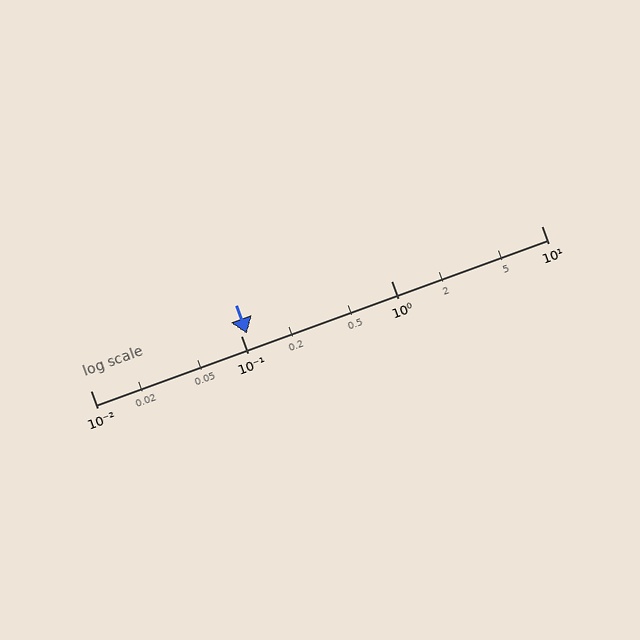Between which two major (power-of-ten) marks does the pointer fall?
The pointer is between 0.1 and 1.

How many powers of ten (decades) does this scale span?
The scale spans 3 decades, from 0.01 to 10.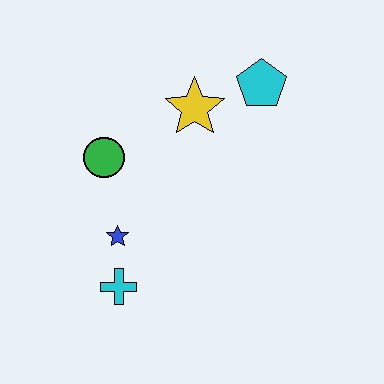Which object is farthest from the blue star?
The cyan pentagon is farthest from the blue star.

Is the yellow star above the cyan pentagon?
No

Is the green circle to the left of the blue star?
Yes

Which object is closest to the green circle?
The blue star is closest to the green circle.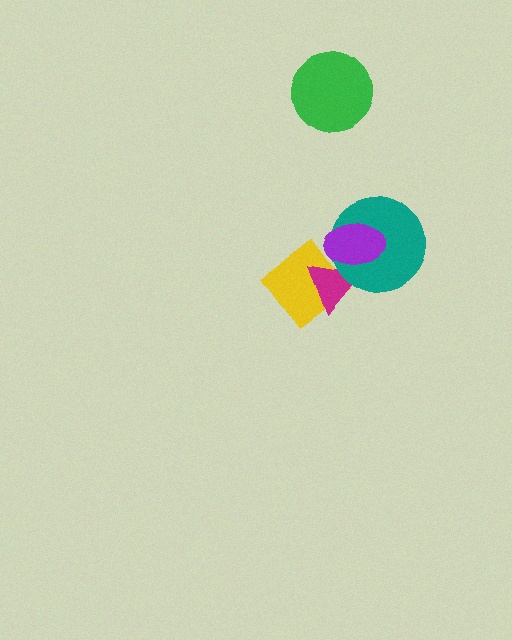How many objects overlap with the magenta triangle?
3 objects overlap with the magenta triangle.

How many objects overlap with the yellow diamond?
1 object overlaps with the yellow diamond.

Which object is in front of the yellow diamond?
The magenta triangle is in front of the yellow diamond.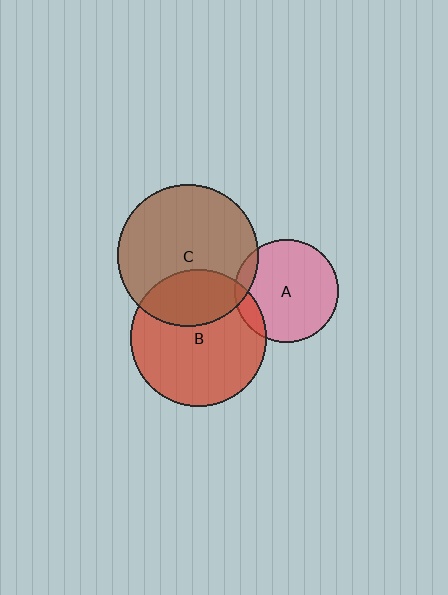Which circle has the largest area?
Circle C (brown).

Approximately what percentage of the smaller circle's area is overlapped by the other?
Approximately 30%.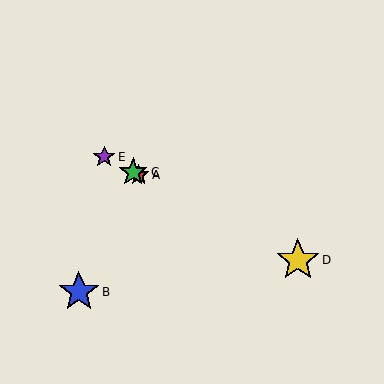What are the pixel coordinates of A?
Object A is at (139, 175).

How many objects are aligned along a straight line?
4 objects (A, C, D, E) are aligned along a straight line.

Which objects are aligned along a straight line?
Objects A, C, D, E are aligned along a straight line.